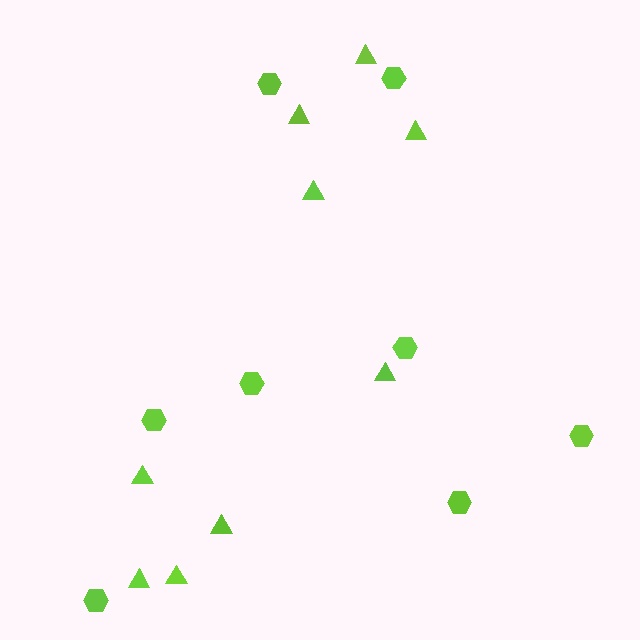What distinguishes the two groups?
There are 2 groups: one group of hexagons (8) and one group of triangles (9).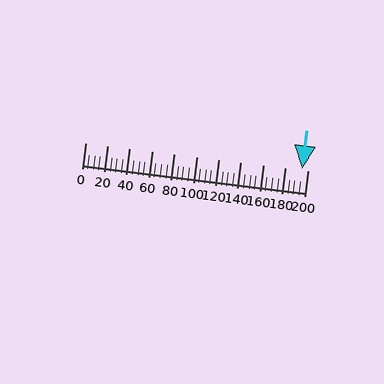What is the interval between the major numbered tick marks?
The major tick marks are spaced 20 units apart.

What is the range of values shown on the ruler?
The ruler shows values from 0 to 200.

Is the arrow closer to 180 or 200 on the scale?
The arrow is closer to 200.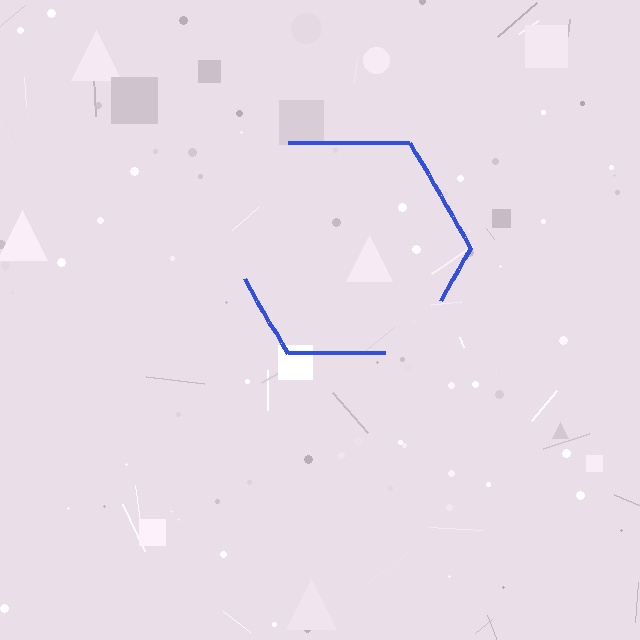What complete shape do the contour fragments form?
The contour fragments form a hexagon.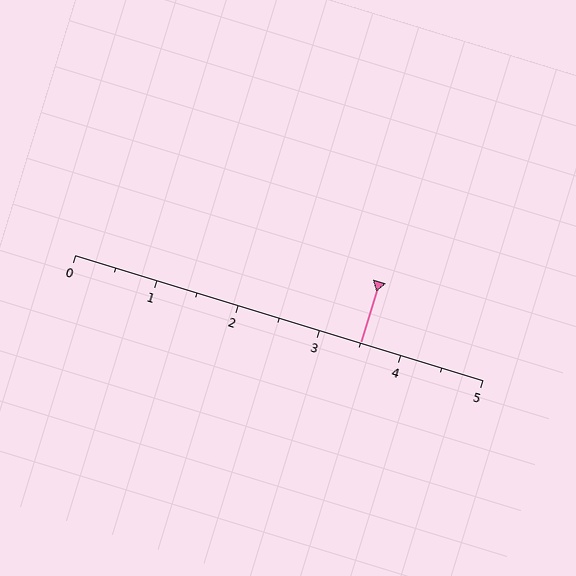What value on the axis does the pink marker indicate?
The marker indicates approximately 3.5.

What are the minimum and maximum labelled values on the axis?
The axis runs from 0 to 5.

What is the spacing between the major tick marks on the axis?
The major ticks are spaced 1 apart.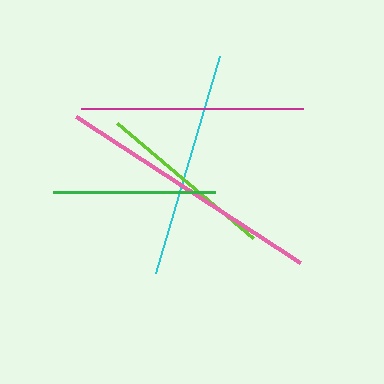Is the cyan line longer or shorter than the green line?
The cyan line is longer than the green line.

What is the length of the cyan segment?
The cyan segment is approximately 226 pixels long.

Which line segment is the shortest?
The green line is the shortest at approximately 161 pixels.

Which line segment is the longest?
The pink line is the longest at approximately 267 pixels.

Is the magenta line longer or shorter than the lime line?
The magenta line is longer than the lime line.